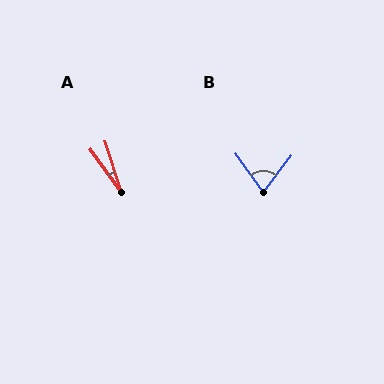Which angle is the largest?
B, at approximately 74 degrees.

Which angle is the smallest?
A, at approximately 19 degrees.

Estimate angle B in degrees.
Approximately 74 degrees.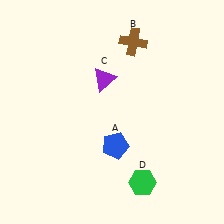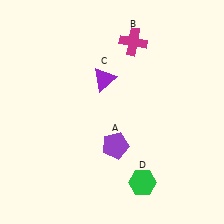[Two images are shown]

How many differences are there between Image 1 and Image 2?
There are 2 differences between the two images.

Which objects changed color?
A changed from blue to purple. B changed from brown to magenta.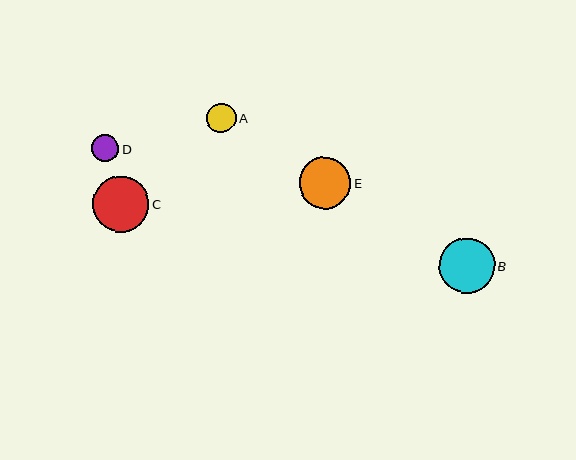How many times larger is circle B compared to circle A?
Circle B is approximately 1.9 times the size of circle A.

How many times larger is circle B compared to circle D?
Circle B is approximately 2.0 times the size of circle D.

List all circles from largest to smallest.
From largest to smallest: C, B, E, A, D.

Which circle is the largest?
Circle C is the largest with a size of approximately 57 pixels.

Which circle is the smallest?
Circle D is the smallest with a size of approximately 27 pixels.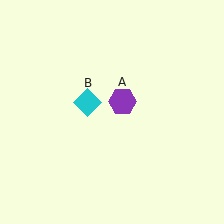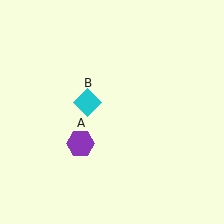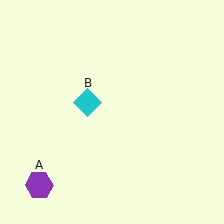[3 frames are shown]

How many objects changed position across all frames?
1 object changed position: purple hexagon (object A).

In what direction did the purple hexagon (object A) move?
The purple hexagon (object A) moved down and to the left.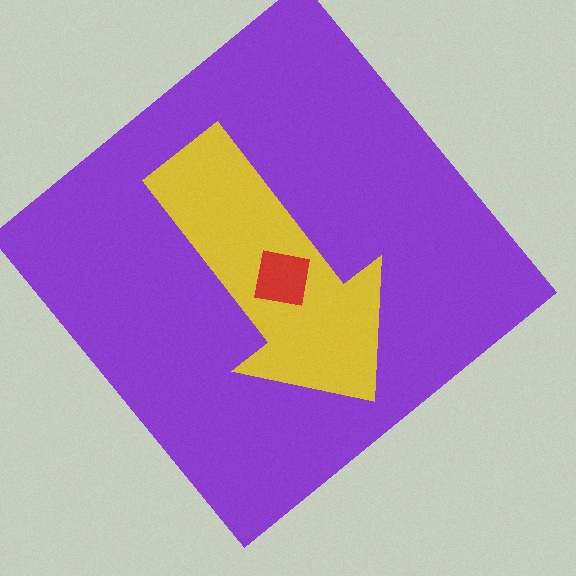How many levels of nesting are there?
3.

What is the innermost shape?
The red square.